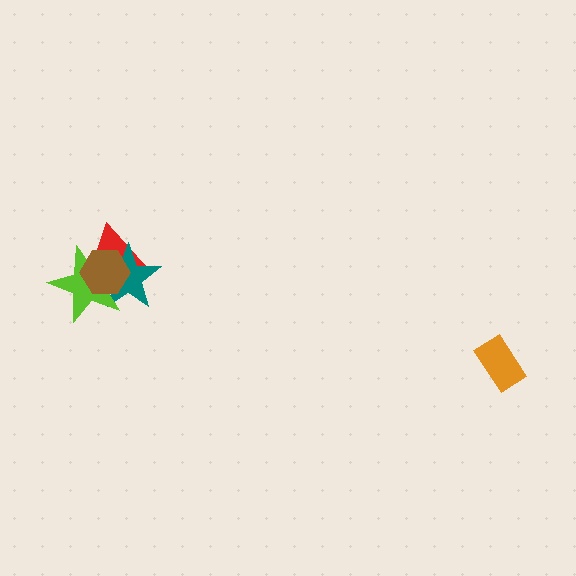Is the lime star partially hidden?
Yes, it is partially covered by another shape.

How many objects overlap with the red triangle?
3 objects overlap with the red triangle.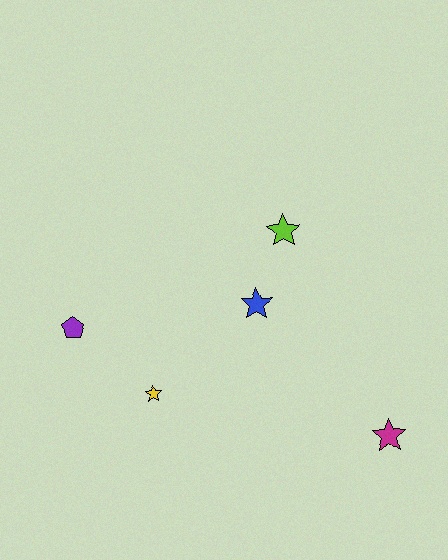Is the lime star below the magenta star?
No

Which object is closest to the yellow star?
The purple pentagon is closest to the yellow star.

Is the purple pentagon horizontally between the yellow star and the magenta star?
No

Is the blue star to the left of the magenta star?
Yes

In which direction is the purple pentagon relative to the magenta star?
The purple pentagon is to the left of the magenta star.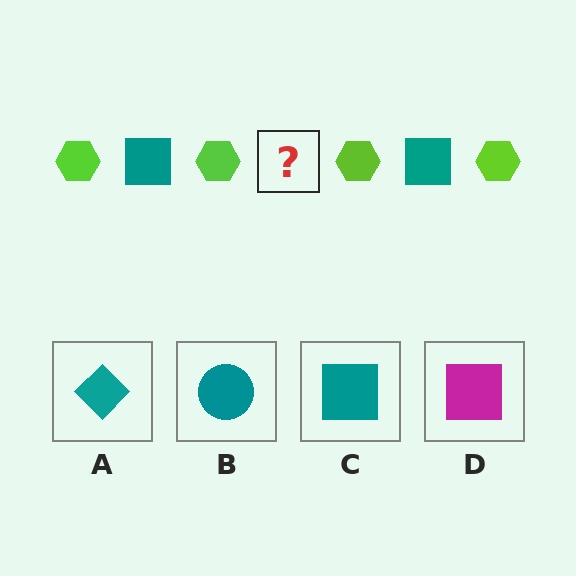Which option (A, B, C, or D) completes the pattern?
C.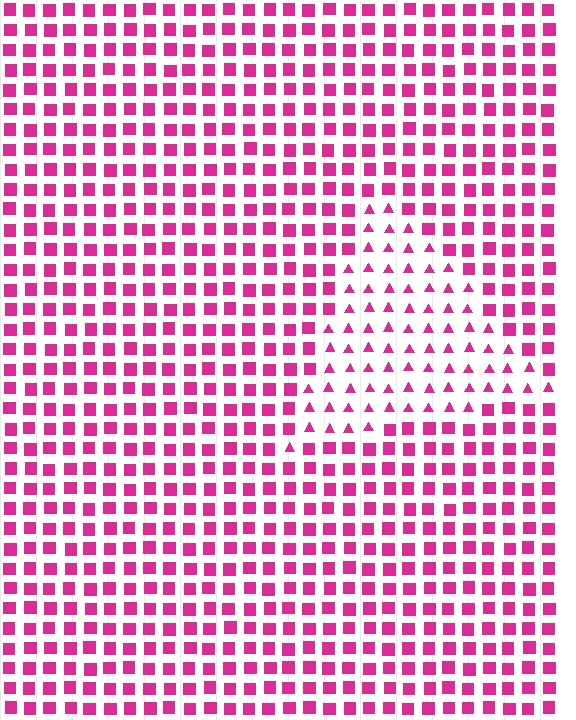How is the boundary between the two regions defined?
The boundary is defined by a change in element shape: triangles inside vs. squares outside. All elements share the same color and spacing.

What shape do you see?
I see a triangle.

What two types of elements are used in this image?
The image uses triangles inside the triangle region and squares outside it.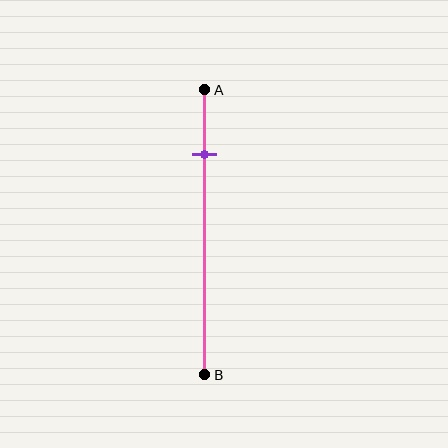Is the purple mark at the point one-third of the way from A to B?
No, the mark is at about 25% from A, not at the 33% one-third point.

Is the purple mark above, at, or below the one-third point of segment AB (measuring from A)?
The purple mark is above the one-third point of segment AB.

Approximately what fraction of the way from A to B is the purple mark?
The purple mark is approximately 25% of the way from A to B.